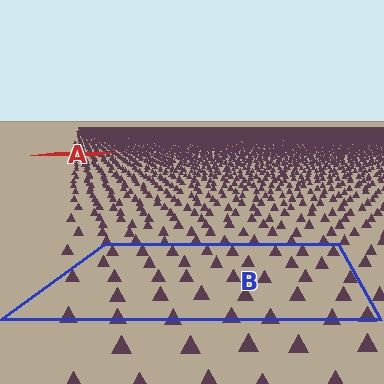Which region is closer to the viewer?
Region B is closer. The texture elements there are larger and more spread out.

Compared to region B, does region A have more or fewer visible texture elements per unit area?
Region A has more texture elements per unit area — they are packed more densely because it is farther away.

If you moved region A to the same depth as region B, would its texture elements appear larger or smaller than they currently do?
They would appear larger. At a closer depth, the same texture elements are projected at a bigger on-screen size.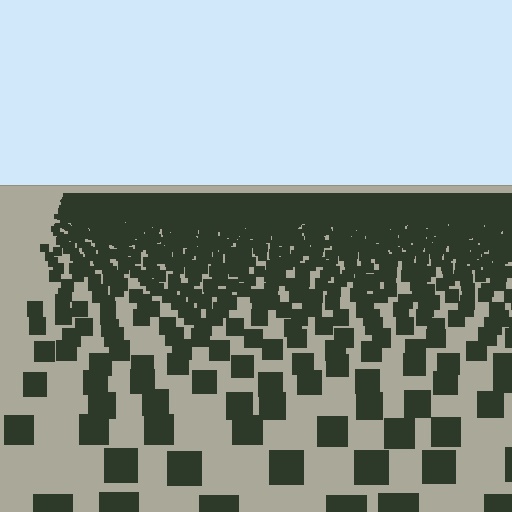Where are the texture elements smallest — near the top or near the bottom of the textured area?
Near the top.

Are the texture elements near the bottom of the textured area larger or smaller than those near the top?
Larger. Near the bottom, elements are closer to the viewer and appear at a bigger on-screen size.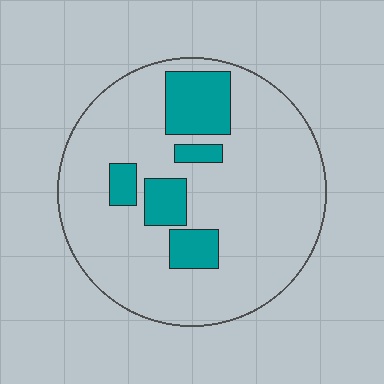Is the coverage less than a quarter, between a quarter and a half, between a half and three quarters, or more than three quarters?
Less than a quarter.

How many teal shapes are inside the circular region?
5.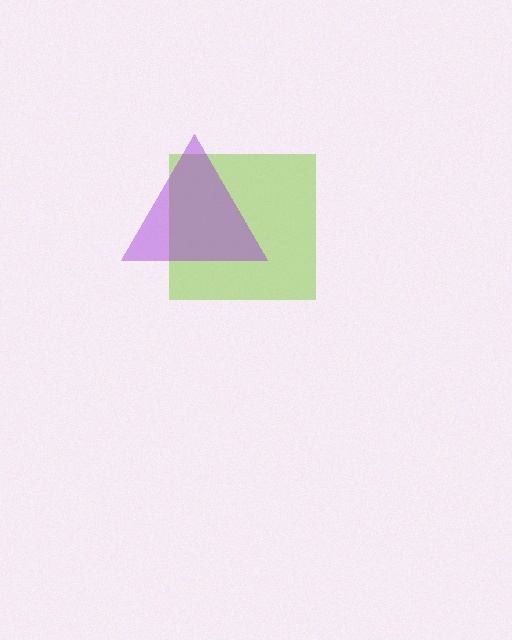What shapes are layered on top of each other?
The layered shapes are: a lime square, a purple triangle.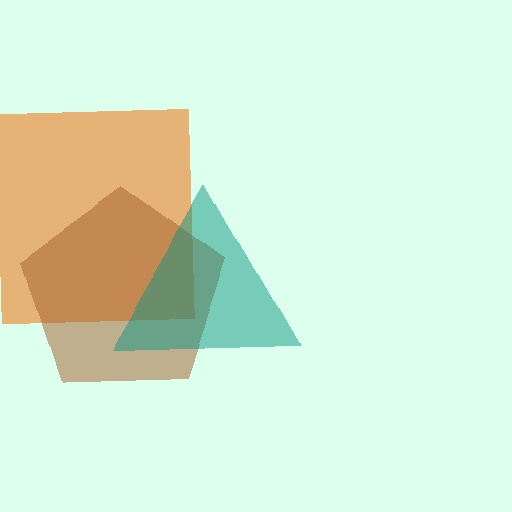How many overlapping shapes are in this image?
There are 3 overlapping shapes in the image.